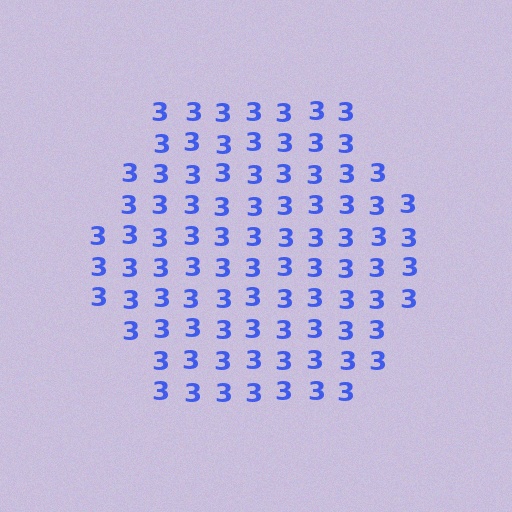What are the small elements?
The small elements are digit 3's.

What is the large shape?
The large shape is a hexagon.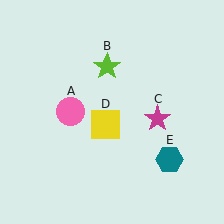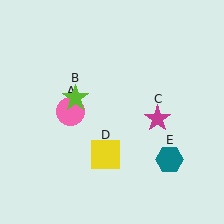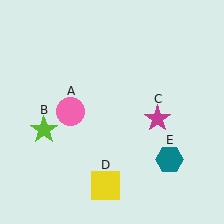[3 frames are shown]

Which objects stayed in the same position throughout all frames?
Pink circle (object A) and magenta star (object C) and teal hexagon (object E) remained stationary.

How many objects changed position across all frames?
2 objects changed position: lime star (object B), yellow square (object D).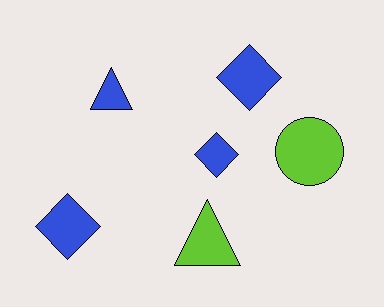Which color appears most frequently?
Blue, with 4 objects.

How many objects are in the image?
There are 6 objects.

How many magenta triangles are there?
There are no magenta triangles.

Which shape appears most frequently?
Diamond, with 3 objects.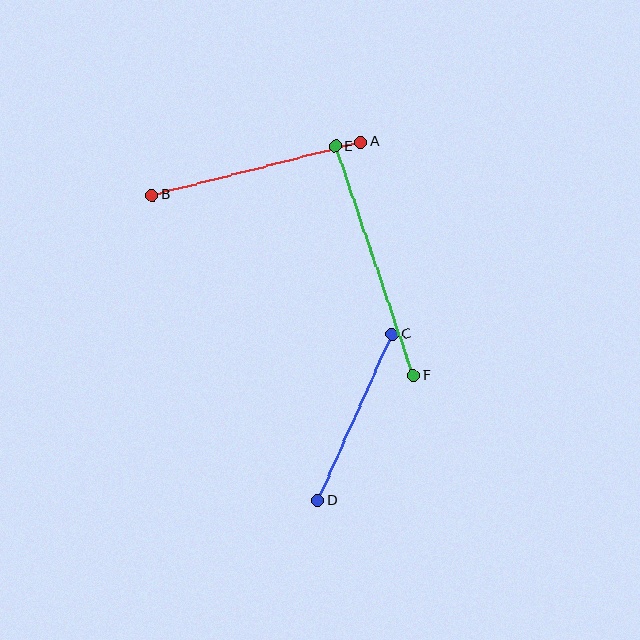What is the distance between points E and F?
The distance is approximately 242 pixels.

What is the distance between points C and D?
The distance is approximately 182 pixels.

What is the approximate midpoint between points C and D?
The midpoint is at approximately (355, 417) pixels.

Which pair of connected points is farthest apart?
Points E and F are farthest apart.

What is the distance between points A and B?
The distance is approximately 215 pixels.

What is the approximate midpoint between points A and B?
The midpoint is at approximately (256, 168) pixels.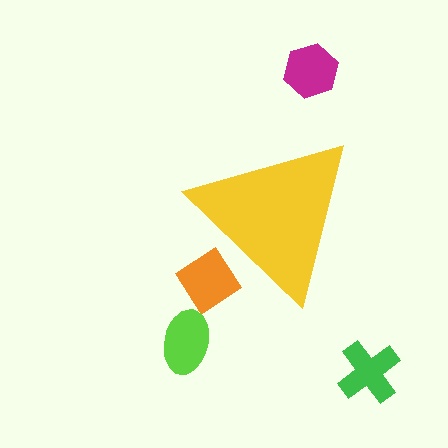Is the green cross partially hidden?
No, the green cross is fully visible.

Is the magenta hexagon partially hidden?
No, the magenta hexagon is fully visible.